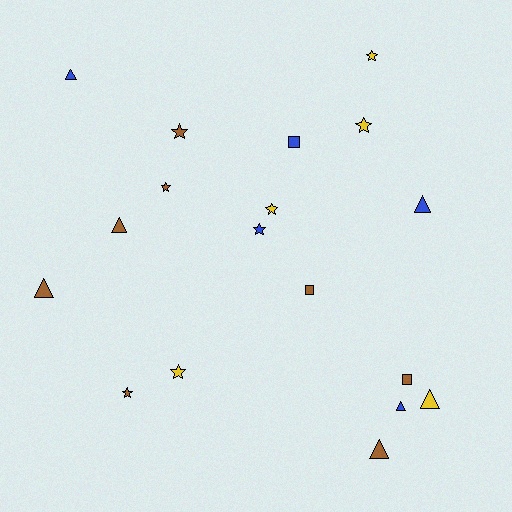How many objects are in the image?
There are 18 objects.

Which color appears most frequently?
Brown, with 8 objects.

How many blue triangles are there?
There are 3 blue triangles.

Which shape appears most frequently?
Star, with 8 objects.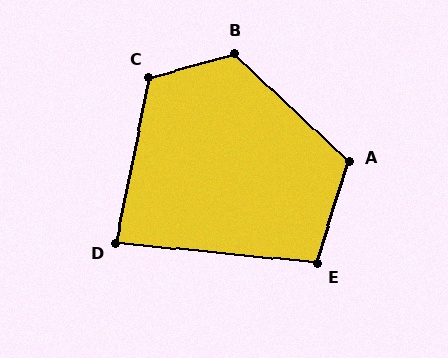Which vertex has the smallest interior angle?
D, at approximately 84 degrees.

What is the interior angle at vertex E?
Approximately 101 degrees (obtuse).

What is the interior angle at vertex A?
Approximately 116 degrees (obtuse).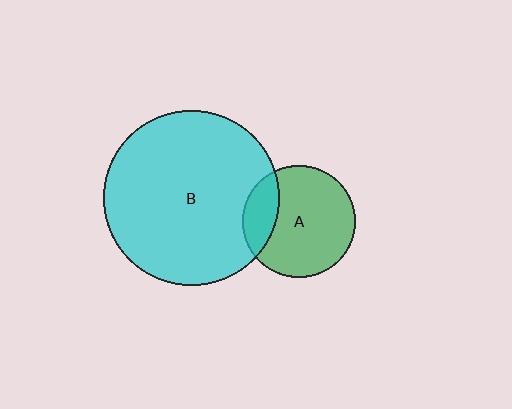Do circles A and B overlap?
Yes.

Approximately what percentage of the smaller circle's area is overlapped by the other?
Approximately 20%.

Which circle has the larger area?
Circle B (cyan).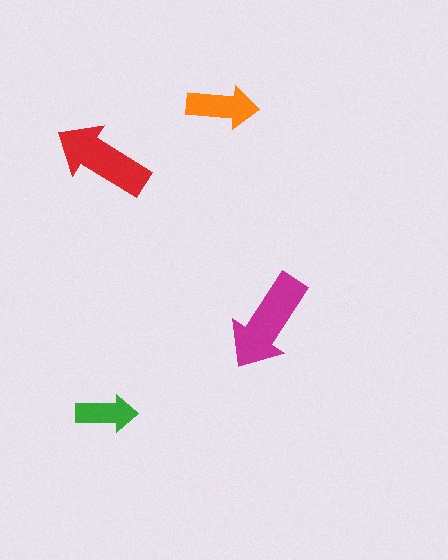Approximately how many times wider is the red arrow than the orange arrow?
About 1.5 times wider.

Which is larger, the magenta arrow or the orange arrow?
The magenta one.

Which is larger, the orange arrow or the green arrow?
The orange one.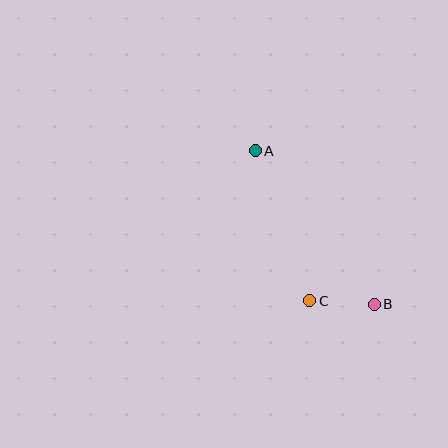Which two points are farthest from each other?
Points A and B are farthest from each other.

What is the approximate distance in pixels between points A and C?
The distance between A and C is approximately 159 pixels.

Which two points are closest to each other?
Points B and C are closest to each other.